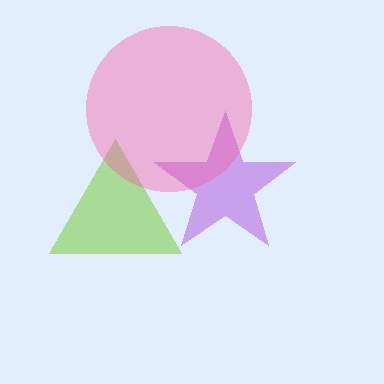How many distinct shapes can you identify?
There are 3 distinct shapes: a lime triangle, a purple star, a pink circle.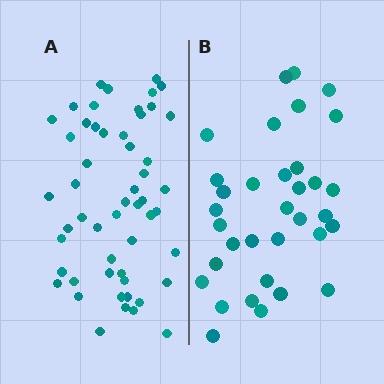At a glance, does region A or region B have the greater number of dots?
Region A (the left region) has more dots.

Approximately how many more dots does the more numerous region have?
Region A has approximately 20 more dots than region B.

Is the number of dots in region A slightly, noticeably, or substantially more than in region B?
Region A has substantially more. The ratio is roughly 1.6 to 1.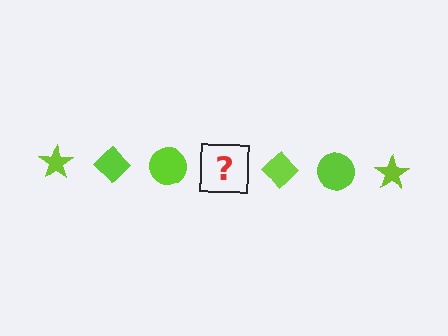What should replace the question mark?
The question mark should be replaced with a lime star.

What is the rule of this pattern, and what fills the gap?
The rule is that the pattern cycles through star, diamond, circle shapes in lime. The gap should be filled with a lime star.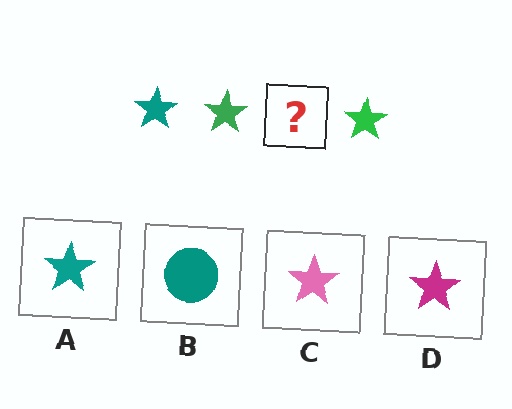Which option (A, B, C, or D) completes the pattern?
A.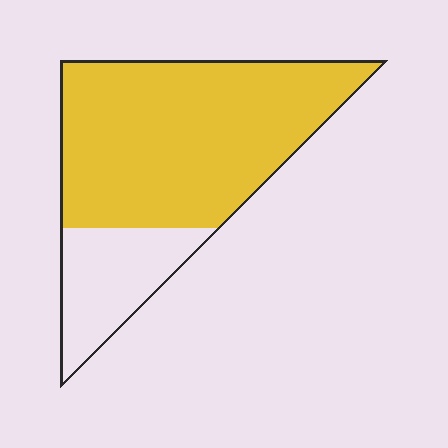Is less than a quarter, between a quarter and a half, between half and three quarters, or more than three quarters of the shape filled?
More than three quarters.